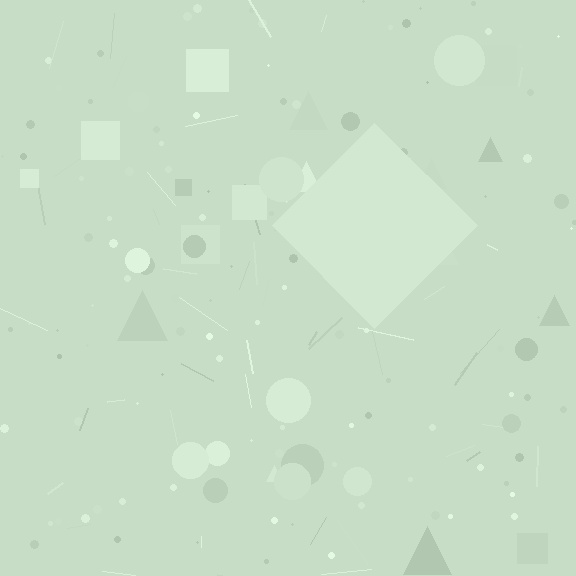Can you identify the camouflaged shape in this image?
The camouflaged shape is a diamond.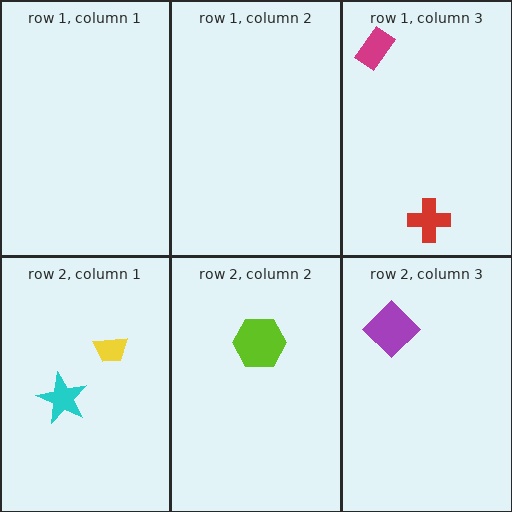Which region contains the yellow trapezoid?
The row 2, column 1 region.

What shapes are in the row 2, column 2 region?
The lime hexagon.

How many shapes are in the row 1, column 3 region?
2.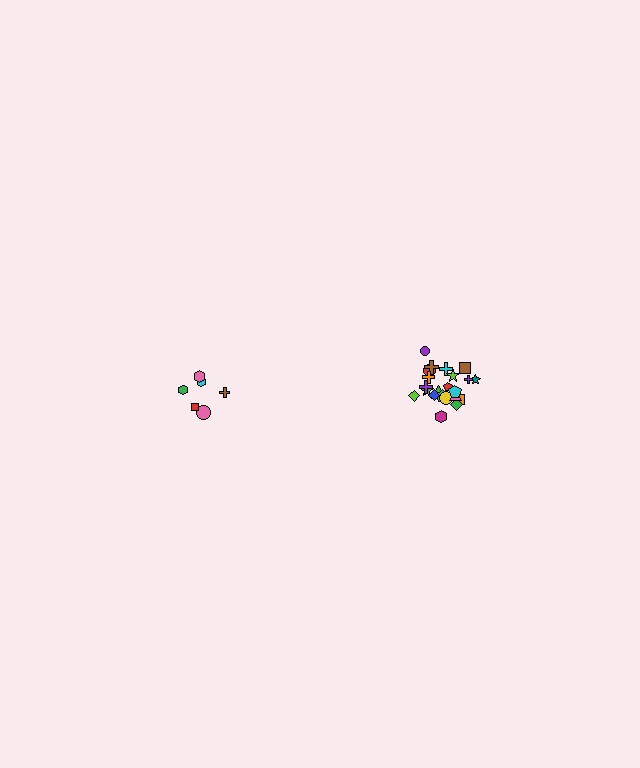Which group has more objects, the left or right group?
The right group.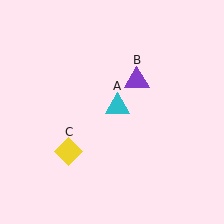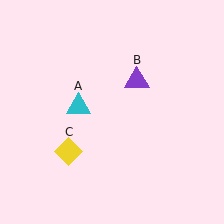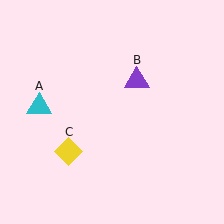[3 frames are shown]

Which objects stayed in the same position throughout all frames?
Purple triangle (object B) and yellow diamond (object C) remained stationary.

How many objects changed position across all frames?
1 object changed position: cyan triangle (object A).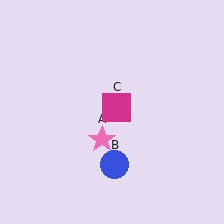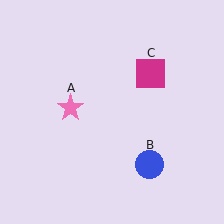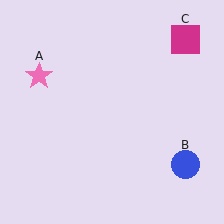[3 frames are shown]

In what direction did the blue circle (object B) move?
The blue circle (object B) moved right.